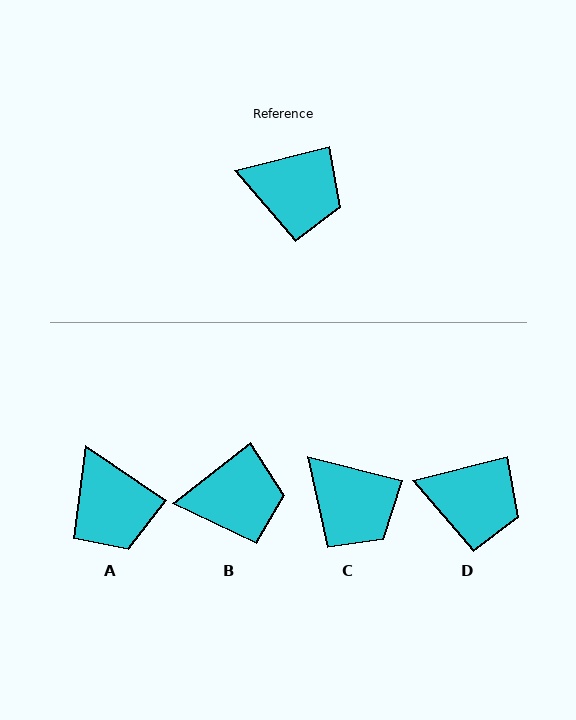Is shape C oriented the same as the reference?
No, it is off by about 29 degrees.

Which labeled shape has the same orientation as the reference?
D.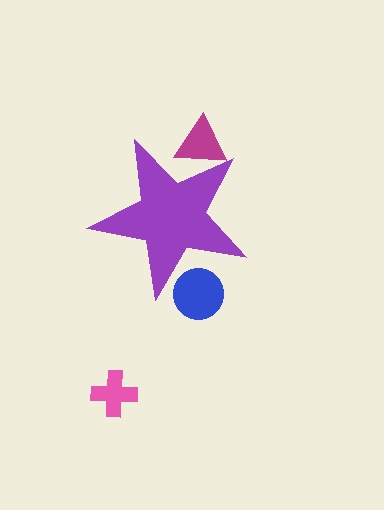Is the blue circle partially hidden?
Yes, the blue circle is partially hidden behind the purple star.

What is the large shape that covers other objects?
A purple star.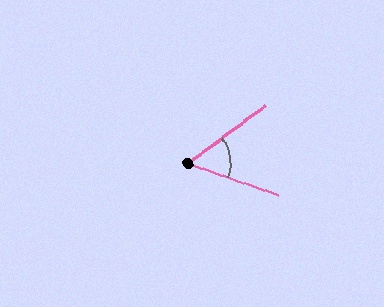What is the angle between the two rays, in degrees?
Approximately 56 degrees.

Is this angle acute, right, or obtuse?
It is acute.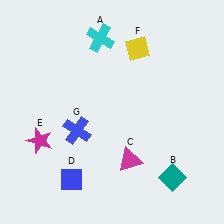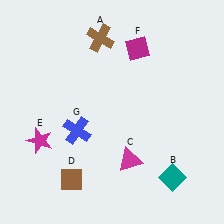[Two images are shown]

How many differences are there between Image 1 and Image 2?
There are 3 differences between the two images.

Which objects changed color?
A changed from cyan to brown. D changed from blue to brown. F changed from yellow to magenta.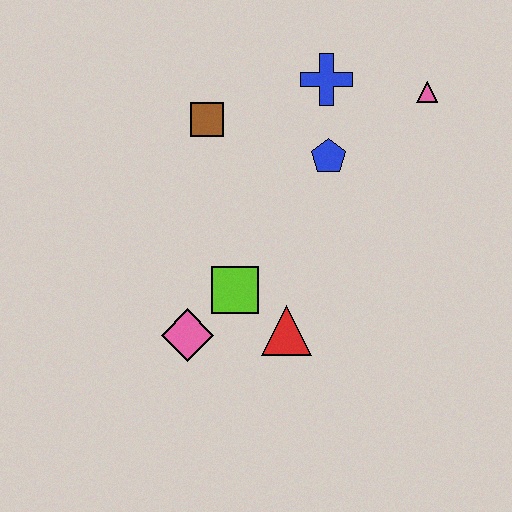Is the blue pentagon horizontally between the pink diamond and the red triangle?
No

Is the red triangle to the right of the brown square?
Yes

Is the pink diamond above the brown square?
No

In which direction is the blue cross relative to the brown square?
The blue cross is to the right of the brown square.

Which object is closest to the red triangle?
The lime square is closest to the red triangle.